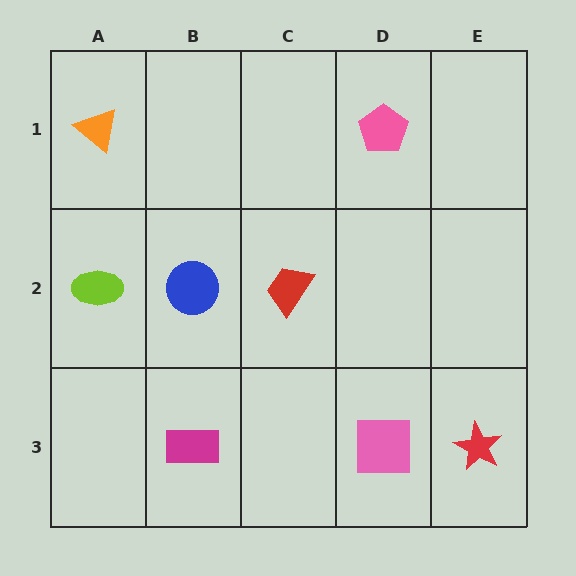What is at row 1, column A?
An orange triangle.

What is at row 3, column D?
A pink square.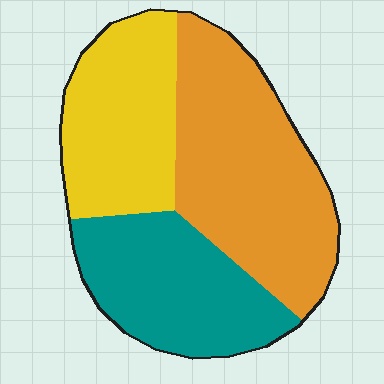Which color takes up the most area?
Orange, at roughly 40%.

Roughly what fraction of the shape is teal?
Teal covers around 30% of the shape.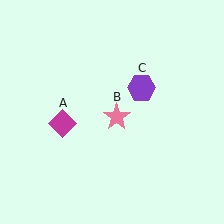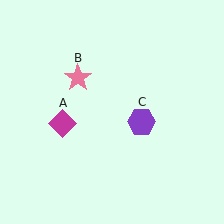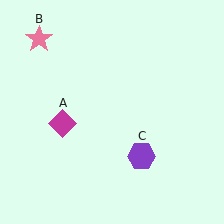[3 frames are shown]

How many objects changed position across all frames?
2 objects changed position: pink star (object B), purple hexagon (object C).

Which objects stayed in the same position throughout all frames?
Magenta diamond (object A) remained stationary.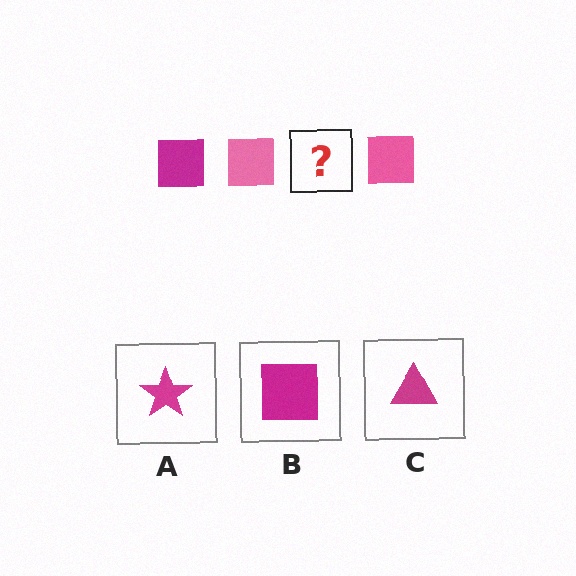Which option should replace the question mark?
Option B.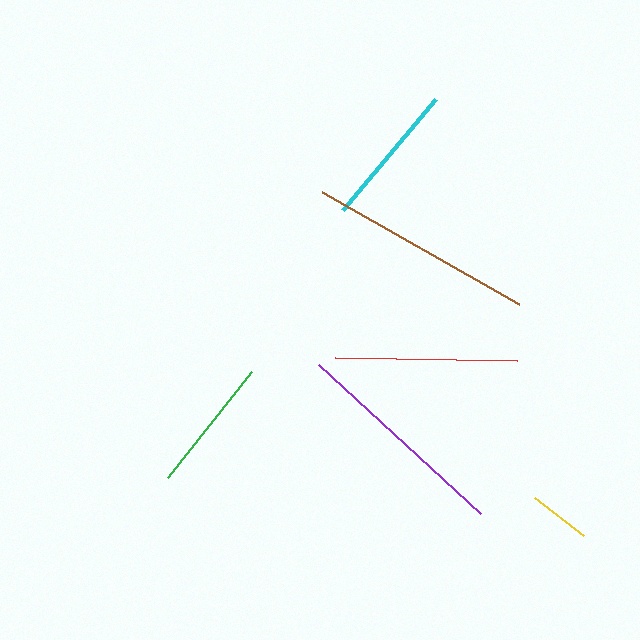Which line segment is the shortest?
The yellow line is the shortest at approximately 62 pixels.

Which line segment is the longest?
The brown line is the longest at approximately 226 pixels.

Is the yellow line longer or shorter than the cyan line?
The cyan line is longer than the yellow line.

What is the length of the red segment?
The red segment is approximately 182 pixels long.